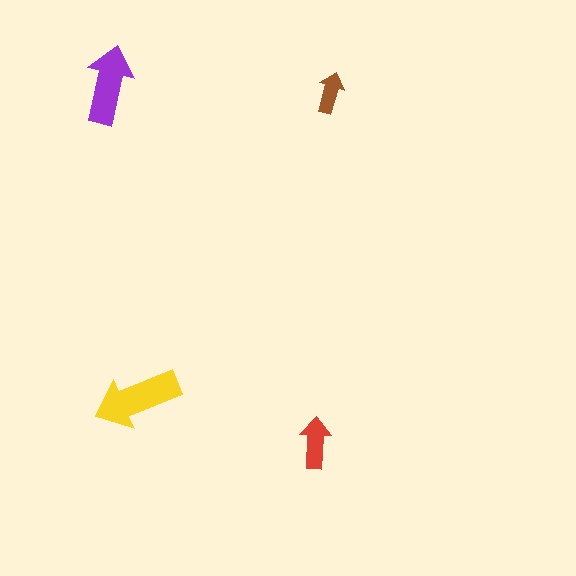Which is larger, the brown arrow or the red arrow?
The red one.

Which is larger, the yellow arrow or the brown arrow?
The yellow one.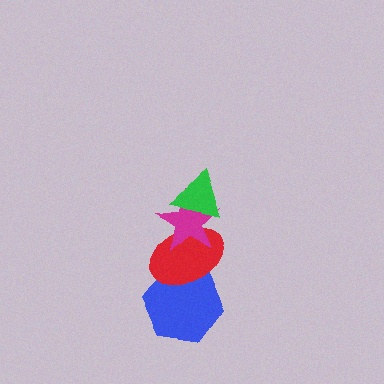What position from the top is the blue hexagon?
The blue hexagon is 4th from the top.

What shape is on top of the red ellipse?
The magenta star is on top of the red ellipse.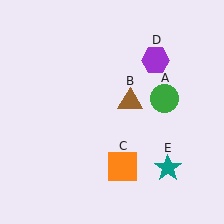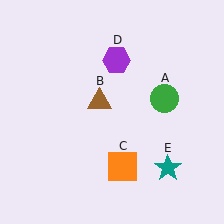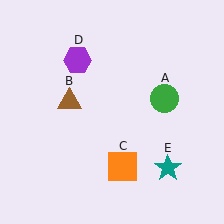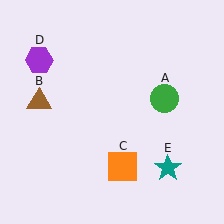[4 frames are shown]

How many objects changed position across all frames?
2 objects changed position: brown triangle (object B), purple hexagon (object D).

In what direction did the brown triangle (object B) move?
The brown triangle (object B) moved left.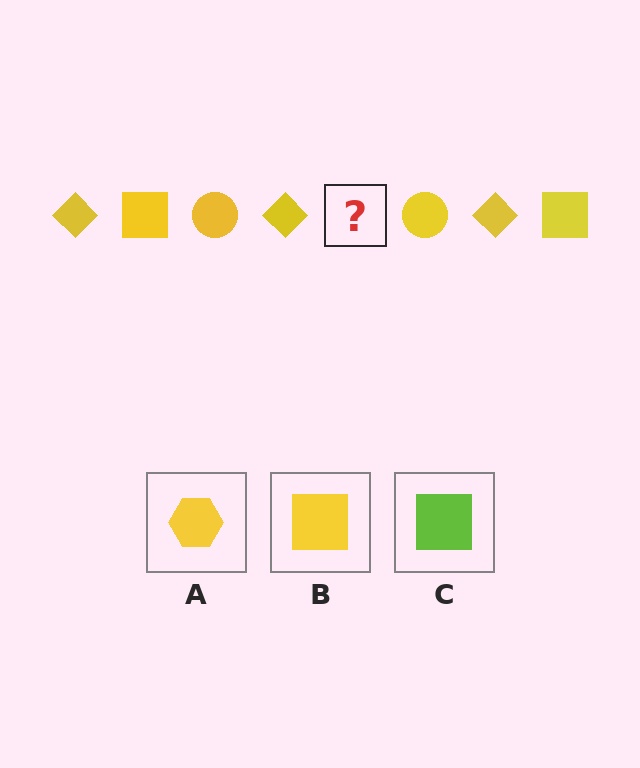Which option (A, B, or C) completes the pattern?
B.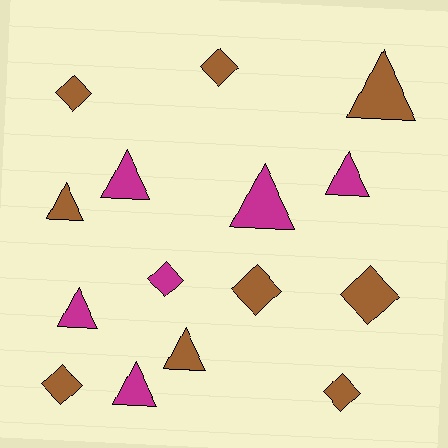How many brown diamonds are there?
There are 6 brown diamonds.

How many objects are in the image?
There are 15 objects.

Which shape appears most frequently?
Triangle, with 8 objects.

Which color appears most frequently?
Brown, with 9 objects.